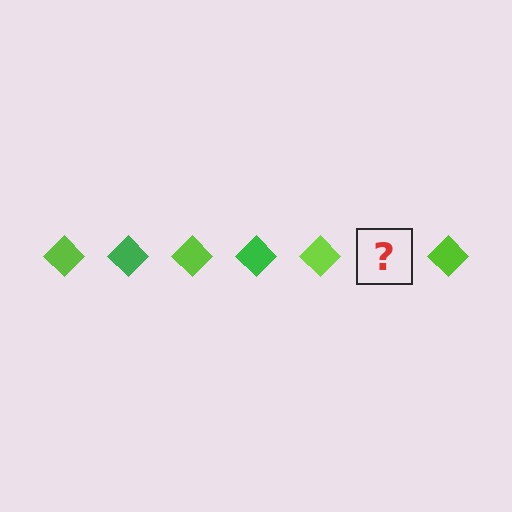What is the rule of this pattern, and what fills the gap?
The rule is that the pattern cycles through lime, green diamonds. The gap should be filled with a green diamond.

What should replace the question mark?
The question mark should be replaced with a green diamond.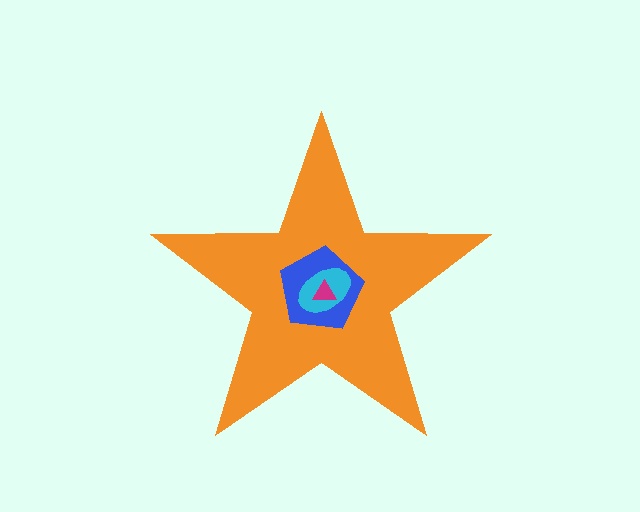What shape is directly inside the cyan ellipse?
The magenta triangle.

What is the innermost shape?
The magenta triangle.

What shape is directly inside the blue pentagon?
The cyan ellipse.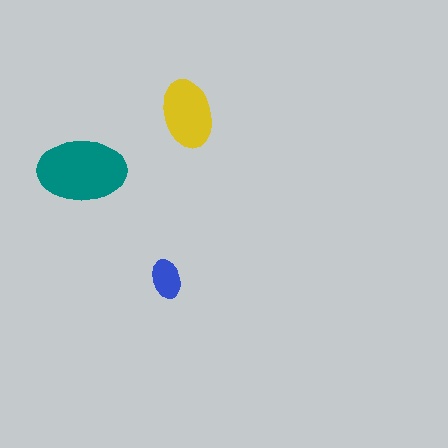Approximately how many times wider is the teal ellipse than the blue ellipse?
About 2.5 times wider.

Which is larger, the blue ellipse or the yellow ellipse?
The yellow one.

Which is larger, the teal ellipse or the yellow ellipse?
The teal one.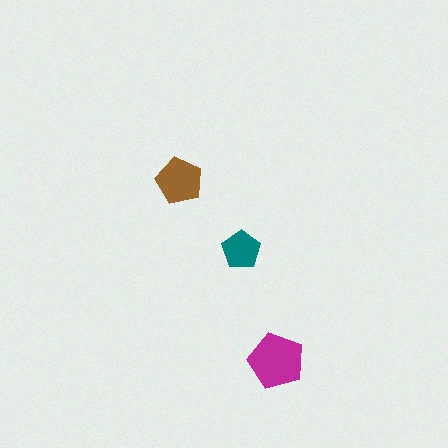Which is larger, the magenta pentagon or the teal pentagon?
The magenta one.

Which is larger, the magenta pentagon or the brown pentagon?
The magenta one.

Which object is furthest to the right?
The magenta pentagon is rightmost.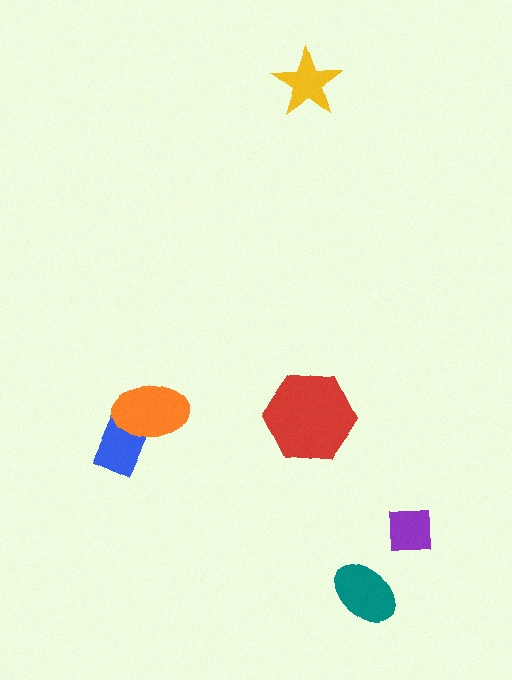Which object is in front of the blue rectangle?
The orange ellipse is in front of the blue rectangle.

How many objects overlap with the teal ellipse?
0 objects overlap with the teal ellipse.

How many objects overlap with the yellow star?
0 objects overlap with the yellow star.